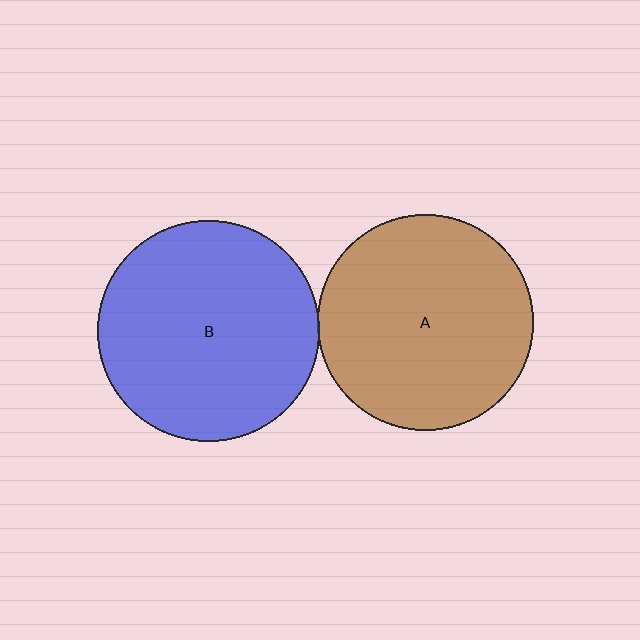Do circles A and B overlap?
Yes.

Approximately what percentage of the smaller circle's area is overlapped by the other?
Approximately 5%.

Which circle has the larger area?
Circle B (blue).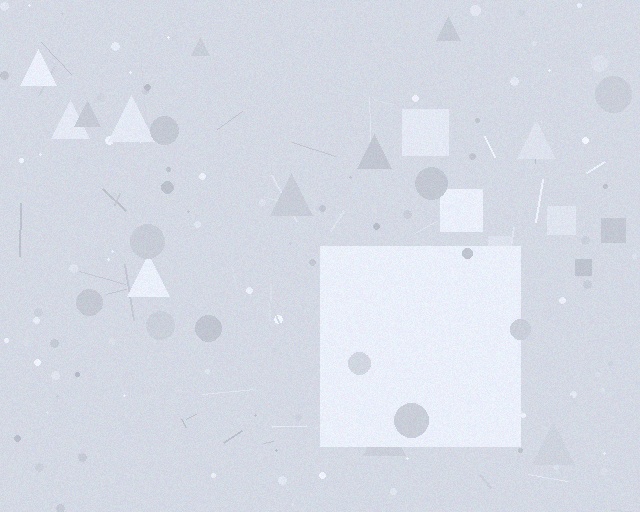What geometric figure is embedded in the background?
A square is embedded in the background.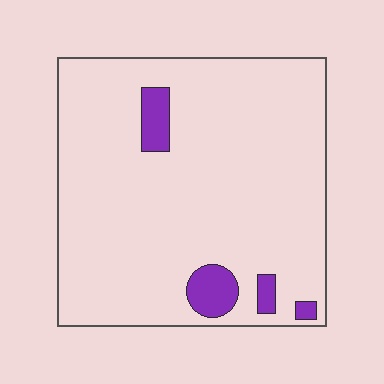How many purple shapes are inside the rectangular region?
4.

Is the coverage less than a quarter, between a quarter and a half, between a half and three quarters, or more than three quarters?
Less than a quarter.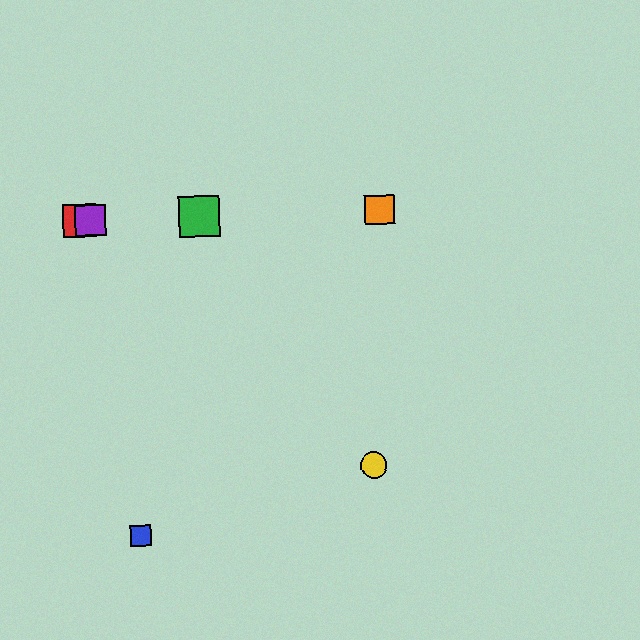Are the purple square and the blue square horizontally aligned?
No, the purple square is at y≈220 and the blue square is at y≈536.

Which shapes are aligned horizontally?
The red square, the green square, the purple square, the orange square are aligned horizontally.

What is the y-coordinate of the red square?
The red square is at y≈221.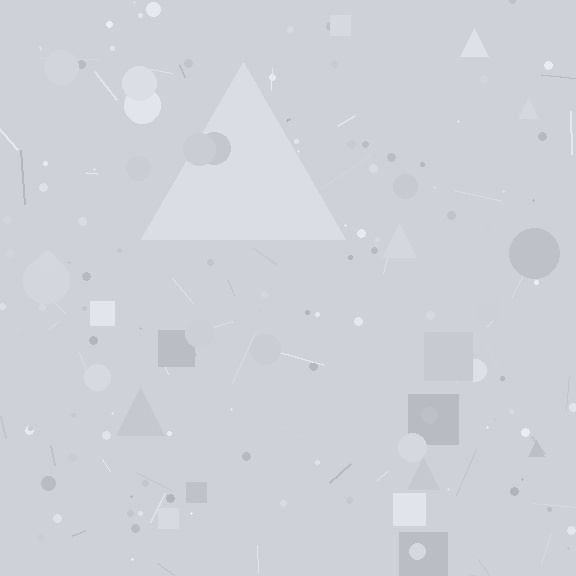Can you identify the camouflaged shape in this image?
The camouflaged shape is a triangle.